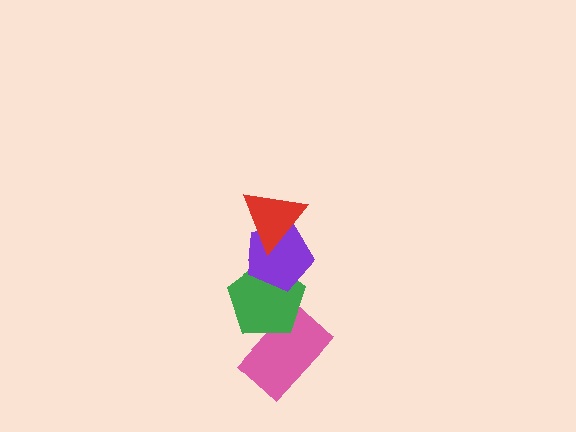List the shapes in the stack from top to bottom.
From top to bottom: the red triangle, the purple pentagon, the green pentagon, the pink rectangle.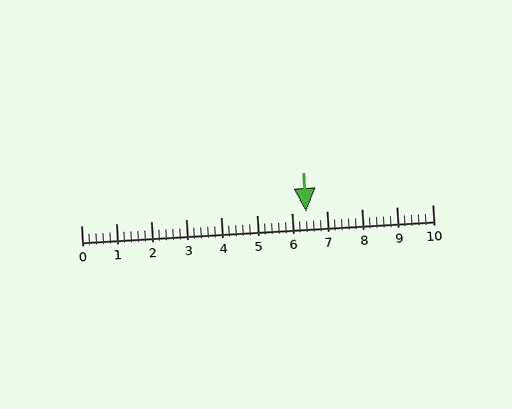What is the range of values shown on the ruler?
The ruler shows values from 0 to 10.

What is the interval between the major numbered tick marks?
The major tick marks are spaced 1 units apart.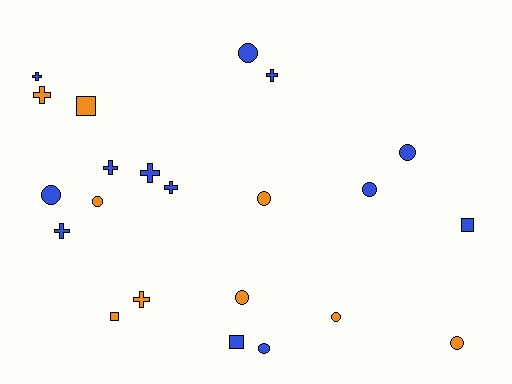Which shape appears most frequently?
Circle, with 10 objects.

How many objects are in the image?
There are 22 objects.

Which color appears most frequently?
Blue, with 13 objects.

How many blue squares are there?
There are 2 blue squares.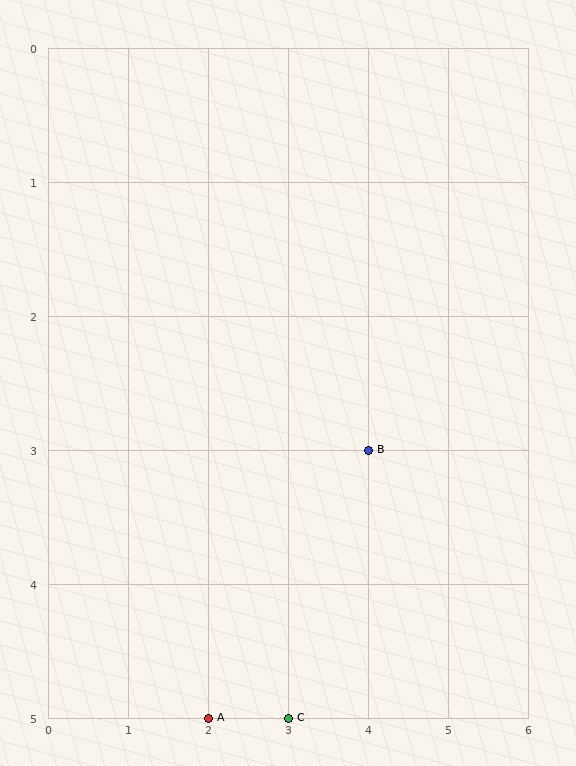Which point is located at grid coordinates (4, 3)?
Point B is at (4, 3).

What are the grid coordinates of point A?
Point A is at grid coordinates (2, 5).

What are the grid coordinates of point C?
Point C is at grid coordinates (3, 5).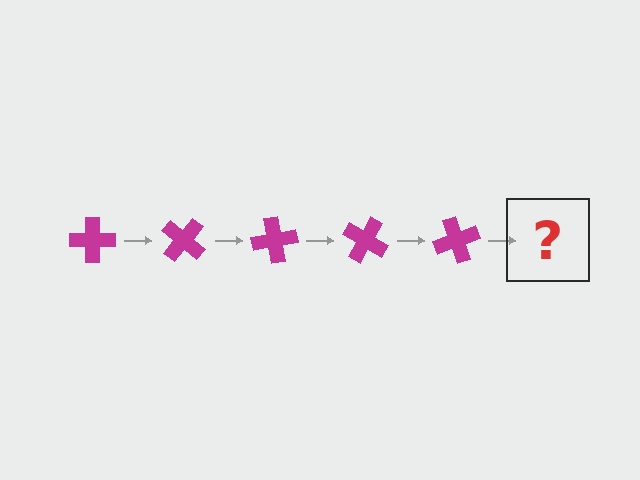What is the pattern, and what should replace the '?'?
The pattern is that the cross rotates 40 degrees each step. The '?' should be a magenta cross rotated 200 degrees.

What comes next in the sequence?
The next element should be a magenta cross rotated 200 degrees.